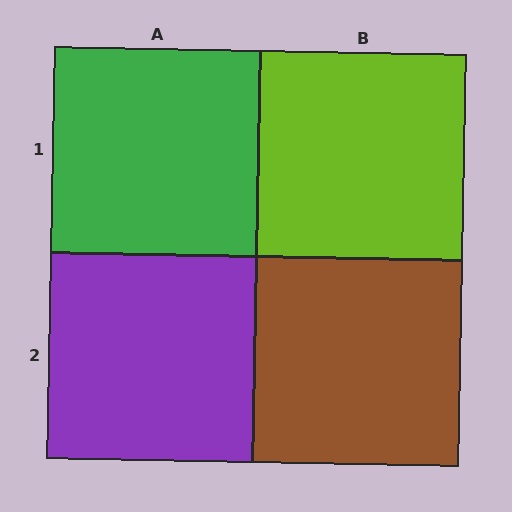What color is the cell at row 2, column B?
Brown.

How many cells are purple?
1 cell is purple.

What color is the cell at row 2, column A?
Purple.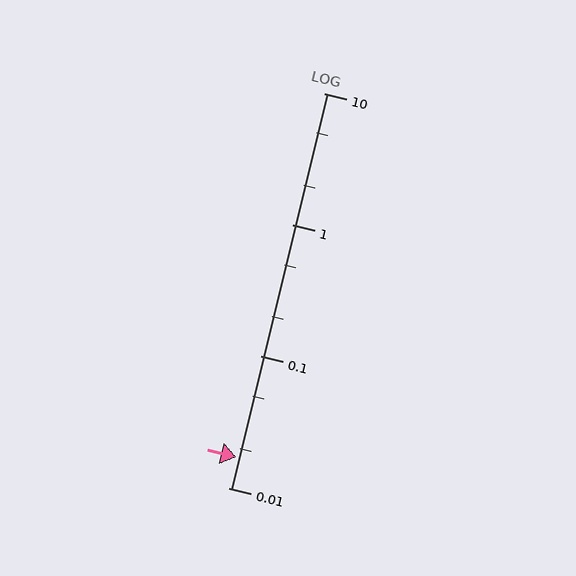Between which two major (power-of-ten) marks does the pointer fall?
The pointer is between 0.01 and 0.1.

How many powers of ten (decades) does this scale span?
The scale spans 3 decades, from 0.01 to 10.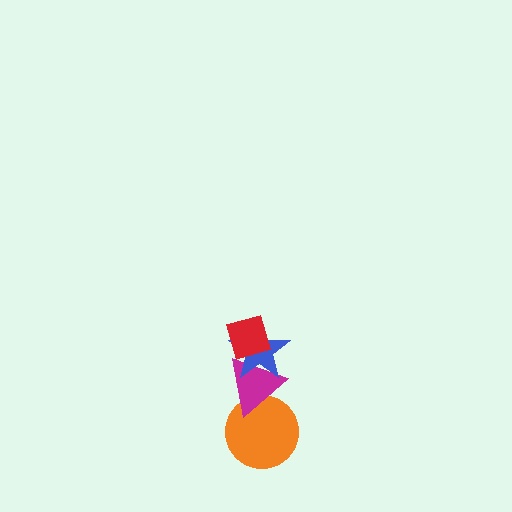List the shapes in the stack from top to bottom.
From top to bottom: the red diamond, the blue star, the magenta triangle, the orange circle.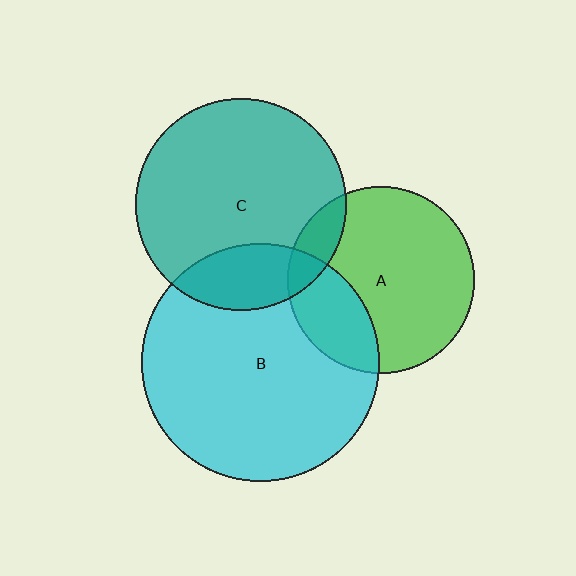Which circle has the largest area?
Circle B (cyan).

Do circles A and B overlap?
Yes.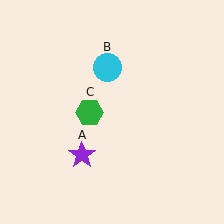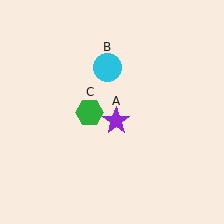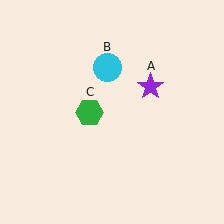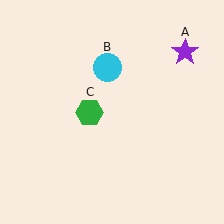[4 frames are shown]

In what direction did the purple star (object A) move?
The purple star (object A) moved up and to the right.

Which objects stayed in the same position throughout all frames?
Cyan circle (object B) and green hexagon (object C) remained stationary.